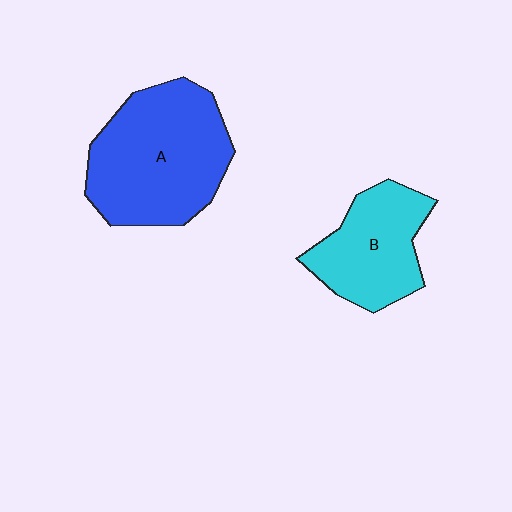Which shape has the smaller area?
Shape B (cyan).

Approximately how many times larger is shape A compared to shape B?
Approximately 1.5 times.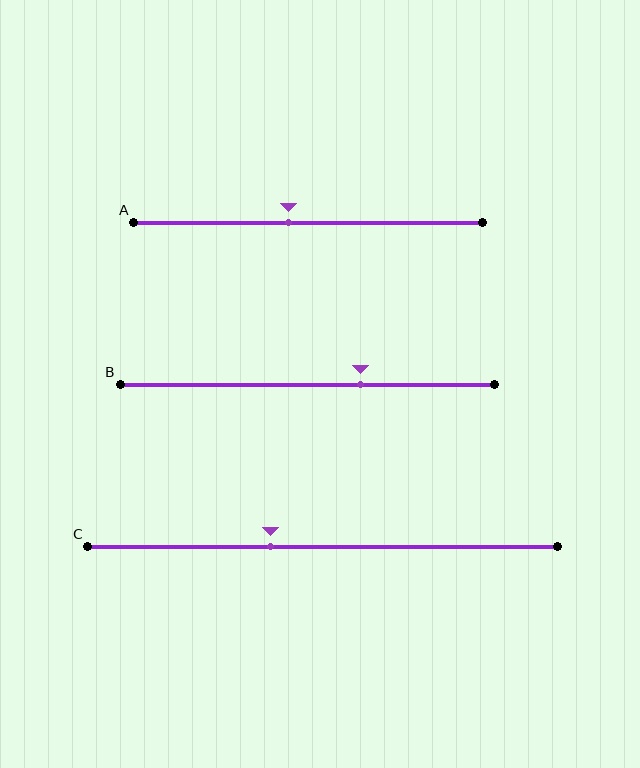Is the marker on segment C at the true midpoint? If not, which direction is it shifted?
No, the marker on segment C is shifted to the left by about 11% of the segment length.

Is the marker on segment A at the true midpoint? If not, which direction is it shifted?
No, the marker on segment A is shifted to the left by about 6% of the segment length.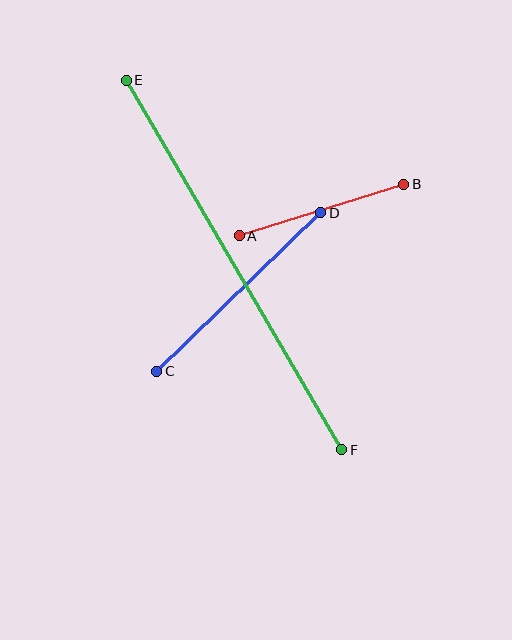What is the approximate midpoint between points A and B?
The midpoint is at approximately (321, 210) pixels.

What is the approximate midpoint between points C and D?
The midpoint is at approximately (239, 292) pixels.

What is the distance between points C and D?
The distance is approximately 228 pixels.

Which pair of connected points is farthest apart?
Points E and F are farthest apart.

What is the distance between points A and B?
The distance is approximately 172 pixels.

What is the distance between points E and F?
The distance is approximately 427 pixels.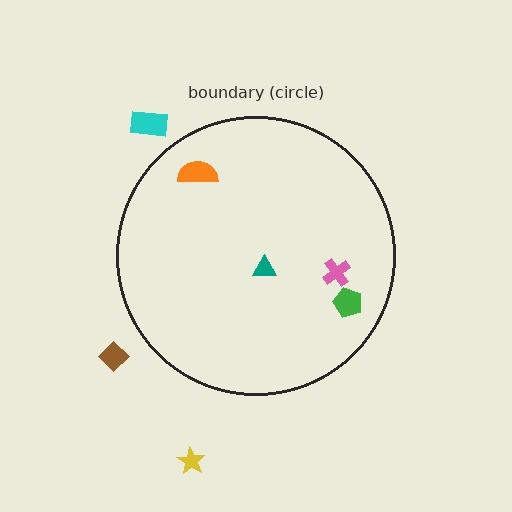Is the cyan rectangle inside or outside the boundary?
Outside.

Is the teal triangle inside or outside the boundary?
Inside.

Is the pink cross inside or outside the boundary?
Inside.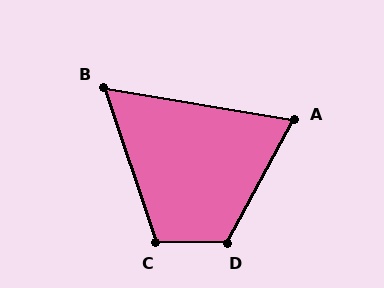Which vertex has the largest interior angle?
D, at approximately 118 degrees.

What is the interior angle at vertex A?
Approximately 71 degrees (acute).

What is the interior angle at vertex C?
Approximately 109 degrees (obtuse).